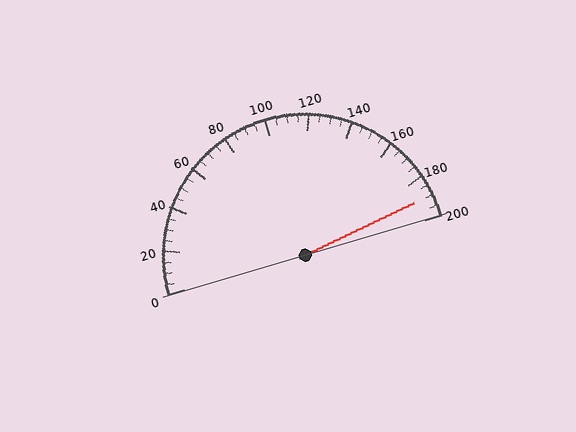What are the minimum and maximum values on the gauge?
The gauge ranges from 0 to 200.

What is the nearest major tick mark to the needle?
The nearest major tick mark is 200.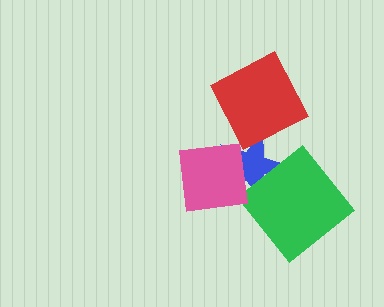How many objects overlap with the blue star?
3 objects overlap with the blue star.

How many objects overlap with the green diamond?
1 object overlaps with the green diamond.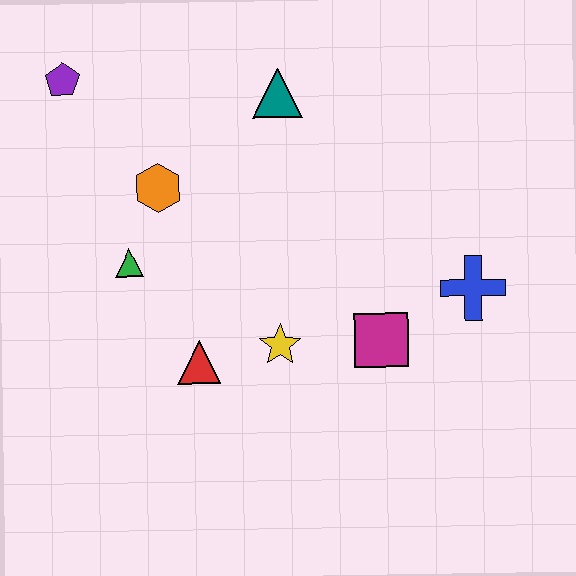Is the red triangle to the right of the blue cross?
No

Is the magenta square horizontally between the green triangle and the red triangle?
No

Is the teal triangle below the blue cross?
No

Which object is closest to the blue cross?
The magenta square is closest to the blue cross.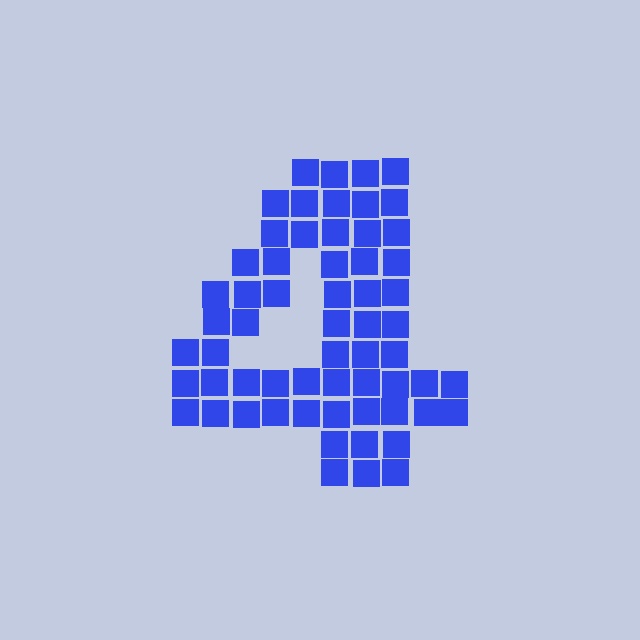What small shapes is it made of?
It is made of small squares.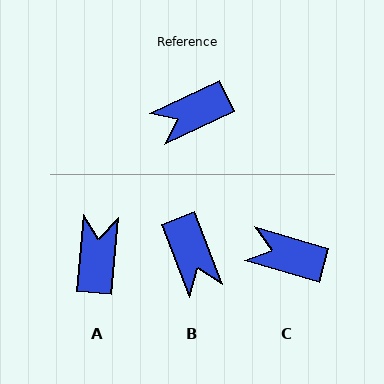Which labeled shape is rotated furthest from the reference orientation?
A, about 120 degrees away.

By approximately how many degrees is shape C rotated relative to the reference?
Approximately 41 degrees clockwise.